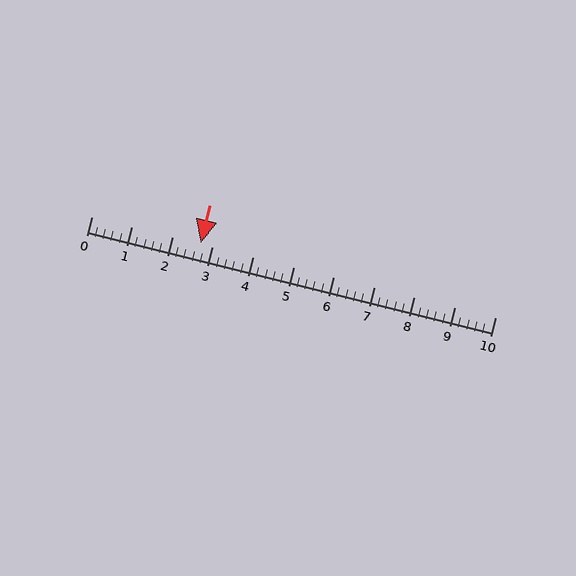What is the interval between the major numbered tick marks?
The major tick marks are spaced 1 units apart.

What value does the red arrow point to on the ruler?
The red arrow points to approximately 2.7.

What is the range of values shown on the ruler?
The ruler shows values from 0 to 10.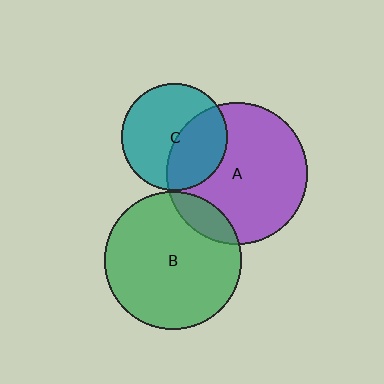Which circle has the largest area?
Circle A (purple).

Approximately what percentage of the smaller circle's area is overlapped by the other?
Approximately 40%.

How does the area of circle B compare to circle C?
Approximately 1.7 times.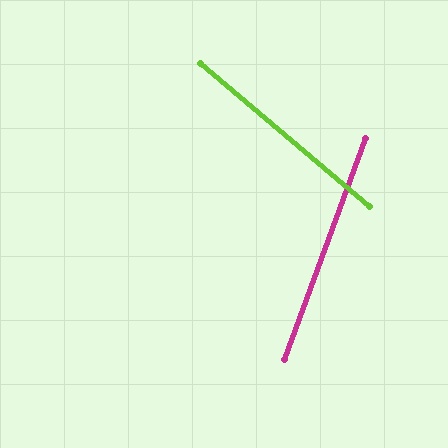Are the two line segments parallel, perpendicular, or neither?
Neither parallel nor perpendicular — they differ by about 70°.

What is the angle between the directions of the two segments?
Approximately 70 degrees.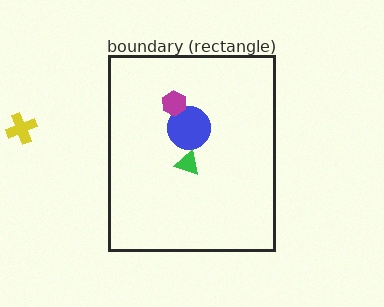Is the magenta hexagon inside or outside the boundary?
Inside.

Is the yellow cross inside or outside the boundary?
Outside.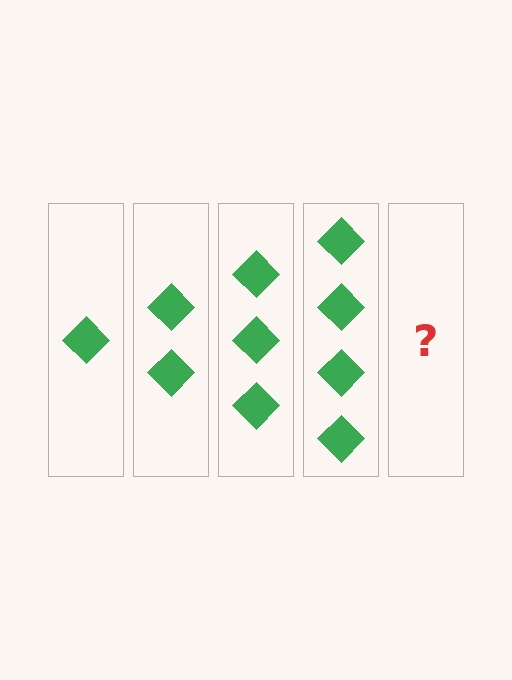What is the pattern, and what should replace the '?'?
The pattern is that each step adds one more diamond. The '?' should be 5 diamonds.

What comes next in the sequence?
The next element should be 5 diamonds.